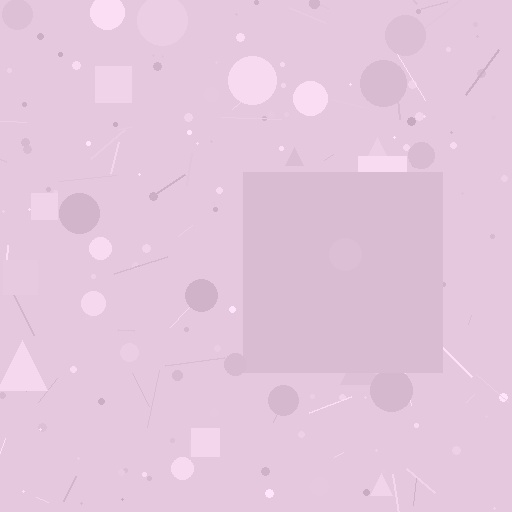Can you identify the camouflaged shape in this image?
The camouflaged shape is a square.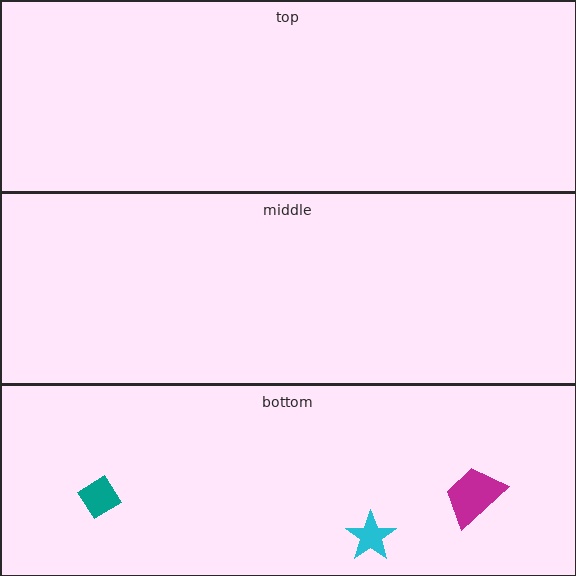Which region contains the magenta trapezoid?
The bottom region.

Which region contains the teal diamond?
The bottom region.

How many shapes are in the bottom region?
3.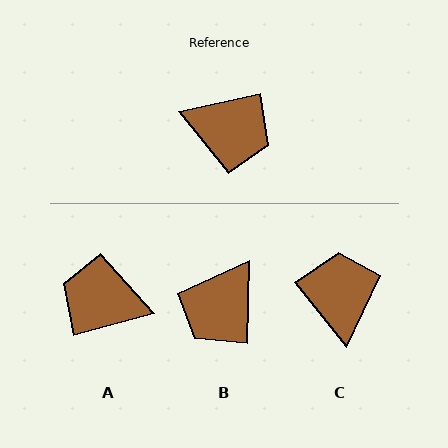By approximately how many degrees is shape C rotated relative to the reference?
Approximately 116 degrees counter-clockwise.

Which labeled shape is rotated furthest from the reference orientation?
A, about 177 degrees away.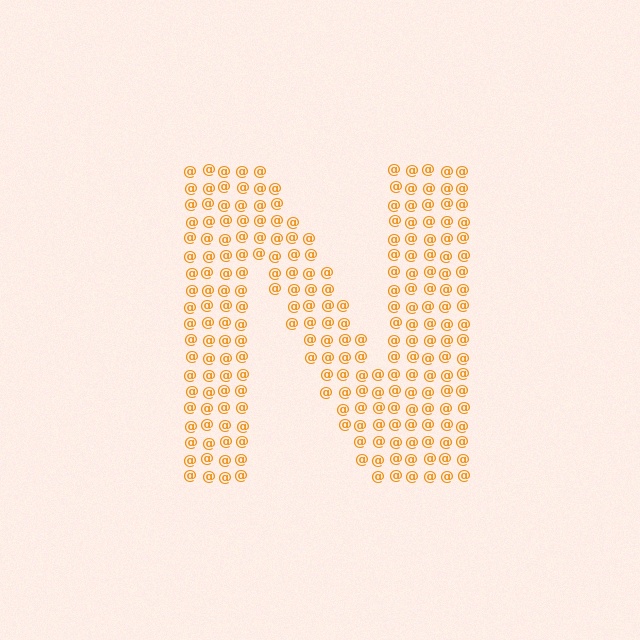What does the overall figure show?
The overall figure shows the letter N.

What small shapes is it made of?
It is made of small at signs.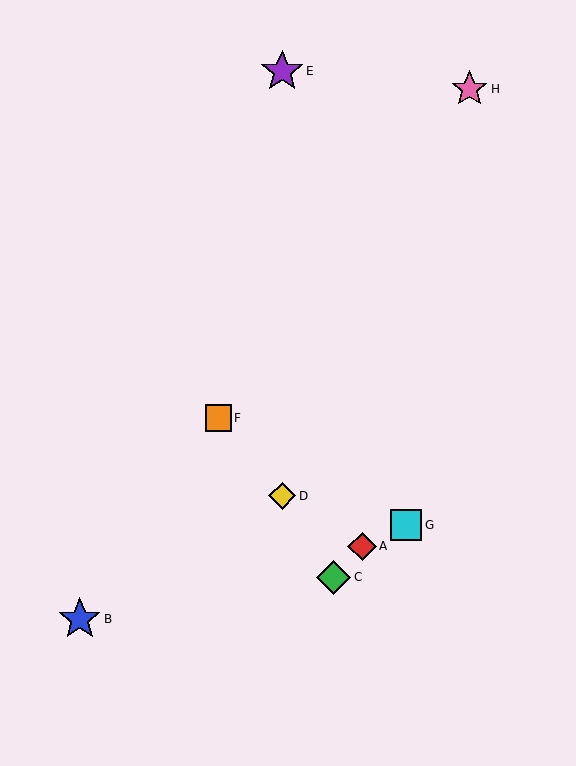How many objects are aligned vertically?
2 objects (D, E) are aligned vertically.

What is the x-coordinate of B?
Object B is at x≈80.